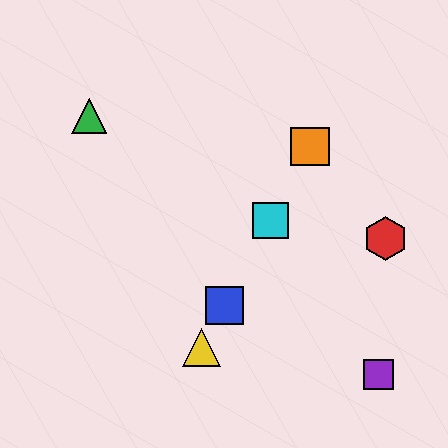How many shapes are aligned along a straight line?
4 shapes (the blue square, the yellow triangle, the orange square, the cyan square) are aligned along a straight line.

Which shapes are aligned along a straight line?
The blue square, the yellow triangle, the orange square, the cyan square are aligned along a straight line.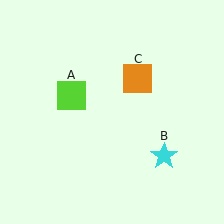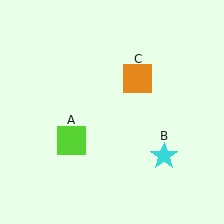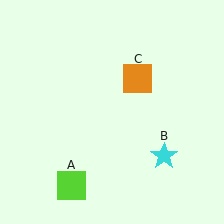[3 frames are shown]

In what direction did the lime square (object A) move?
The lime square (object A) moved down.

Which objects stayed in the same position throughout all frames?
Cyan star (object B) and orange square (object C) remained stationary.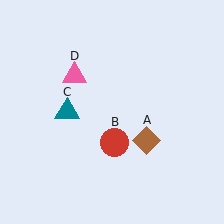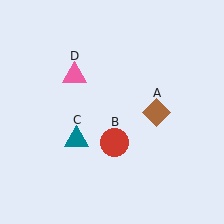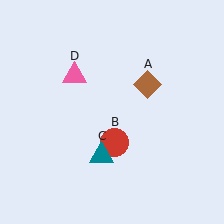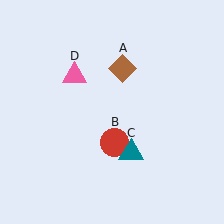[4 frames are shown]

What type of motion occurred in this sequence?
The brown diamond (object A), teal triangle (object C) rotated counterclockwise around the center of the scene.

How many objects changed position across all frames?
2 objects changed position: brown diamond (object A), teal triangle (object C).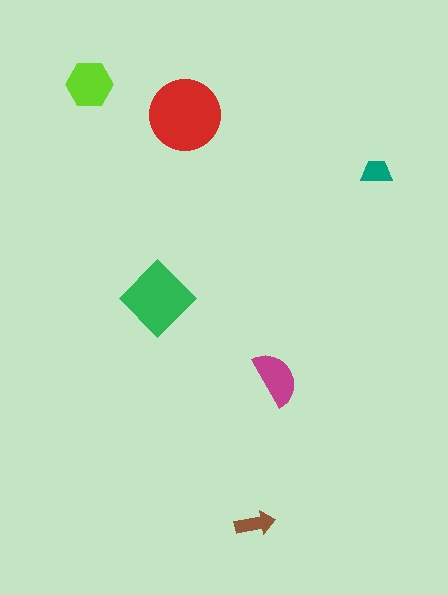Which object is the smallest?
The teal trapezoid.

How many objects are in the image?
There are 6 objects in the image.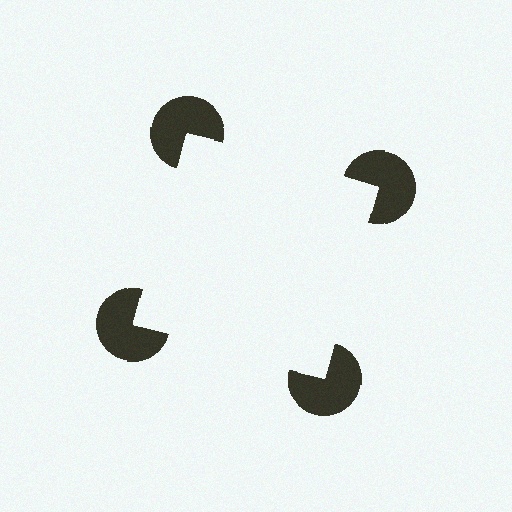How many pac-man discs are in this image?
There are 4 — one at each vertex of the illusory square.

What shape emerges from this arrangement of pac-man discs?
An illusory square — its edges are inferred from the aligned wedge cuts in the pac-man discs, not physically drawn.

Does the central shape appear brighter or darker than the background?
It typically appears slightly brighter than the background, even though no actual brightness change is drawn.